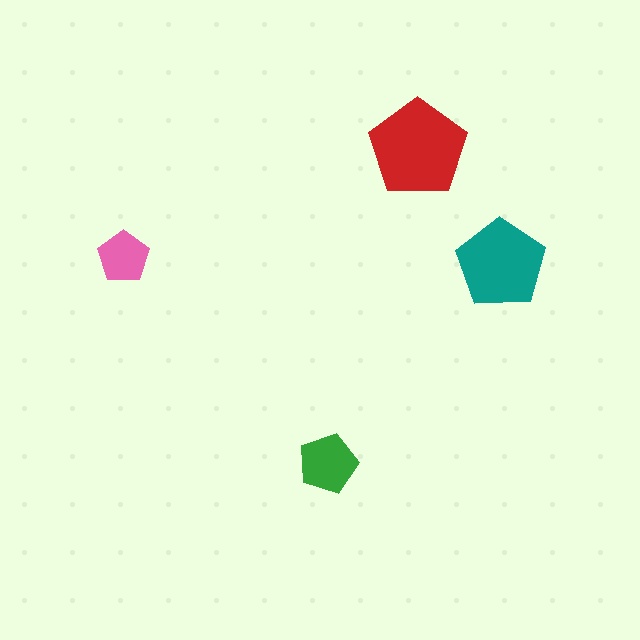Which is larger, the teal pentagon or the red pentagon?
The red one.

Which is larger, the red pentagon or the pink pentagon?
The red one.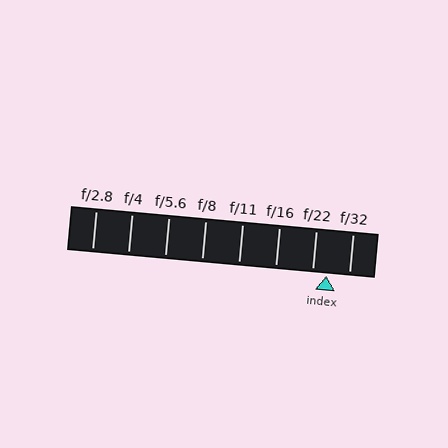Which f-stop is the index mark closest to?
The index mark is closest to f/22.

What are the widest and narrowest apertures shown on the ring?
The widest aperture shown is f/2.8 and the narrowest is f/32.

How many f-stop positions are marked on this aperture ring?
There are 8 f-stop positions marked.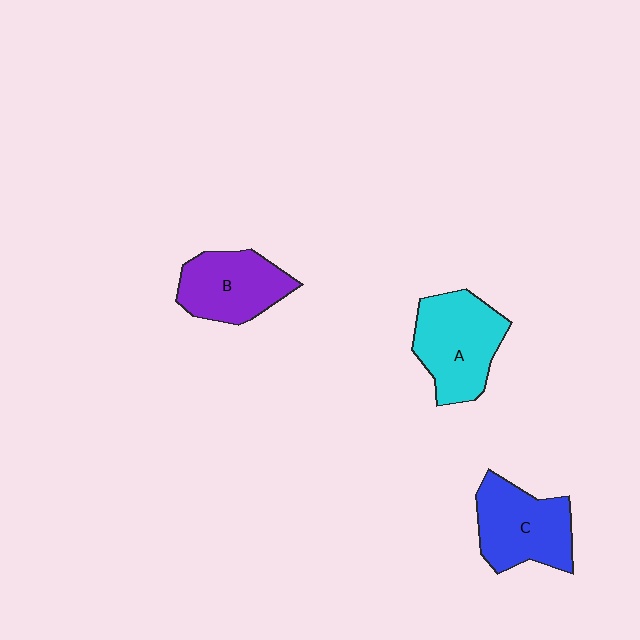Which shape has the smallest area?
Shape B (purple).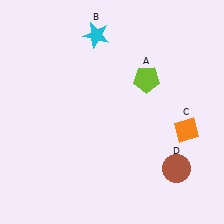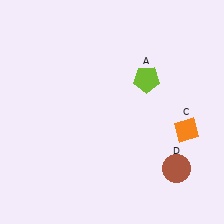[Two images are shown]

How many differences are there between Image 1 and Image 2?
There is 1 difference between the two images.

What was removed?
The cyan star (B) was removed in Image 2.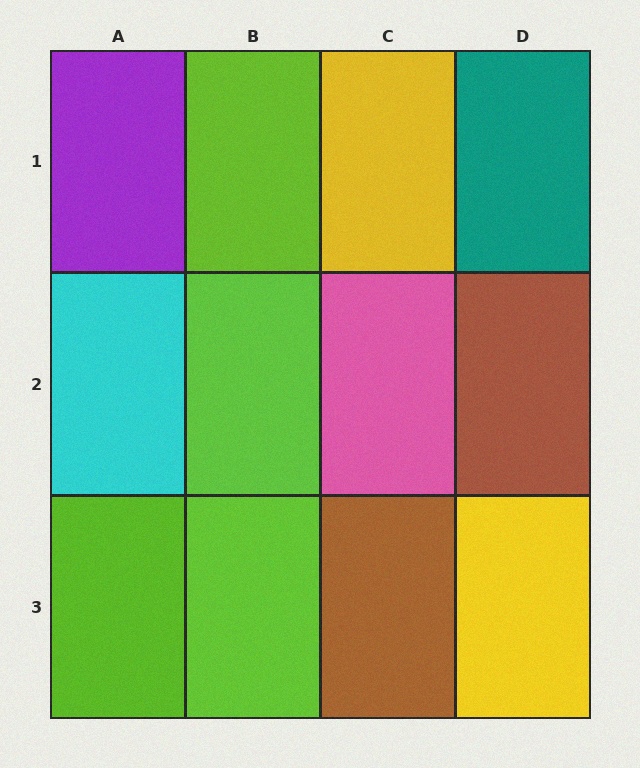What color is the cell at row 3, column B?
Lime.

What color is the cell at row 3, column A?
Lime.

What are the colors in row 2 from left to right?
Cyan, lime, pink, brown.